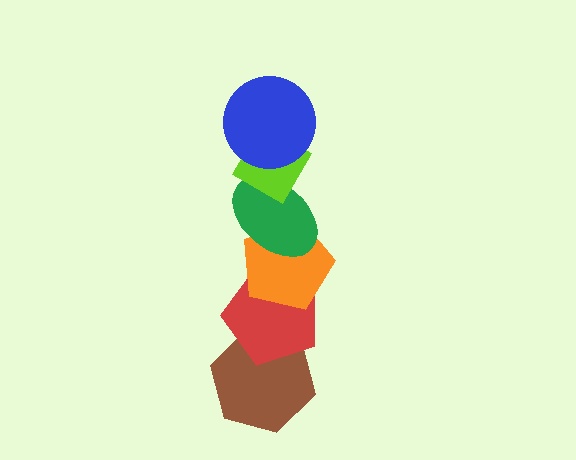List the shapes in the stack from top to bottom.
From top to bottom: the blue circle, the lime diamond, the green ellipse, the orange pentagon, the red pentagon, the brown hexagon.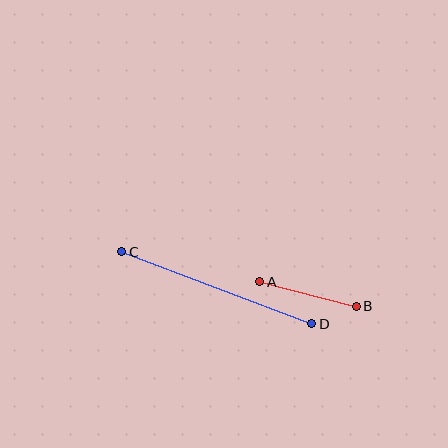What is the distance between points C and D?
The distance is approximately 203 pixels.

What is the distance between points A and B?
The distance is approximately 100 pixels.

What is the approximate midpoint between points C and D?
The midpoint is at approximately (217, 288) pixels.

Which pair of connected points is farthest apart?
Points C and D are farthest apart.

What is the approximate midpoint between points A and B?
The midpoint is at approximately (308, 294) pixels.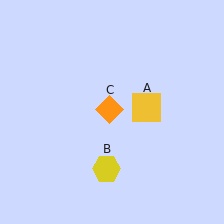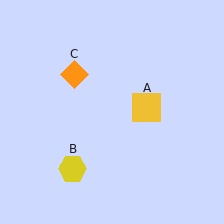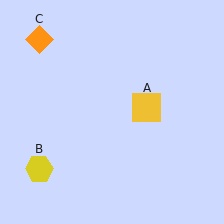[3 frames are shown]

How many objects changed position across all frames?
2 objects changed position: yellow hexagon (object B), orange diamond (object C).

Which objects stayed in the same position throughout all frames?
Yellow square (object A) remained stationary.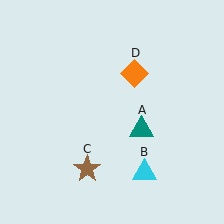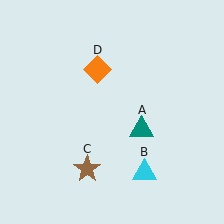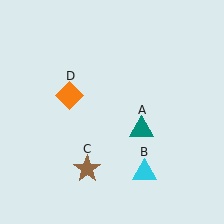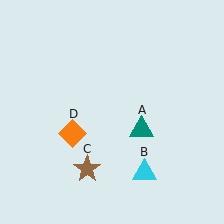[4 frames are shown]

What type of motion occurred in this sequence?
The orange diamond (object D) rotated counterclockwise around the center of the scene.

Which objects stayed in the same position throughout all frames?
Teal triangle (object A) and cyan triangle (object B) and brown star (object C) remained stationary.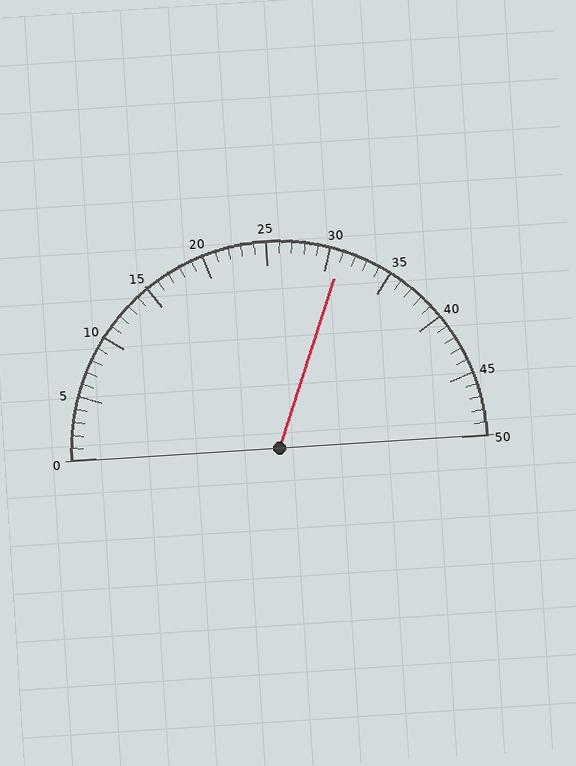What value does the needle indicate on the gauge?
The needle indicates approximately 31.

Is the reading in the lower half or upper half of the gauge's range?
The reading is in the upper half of the range (0 to 50).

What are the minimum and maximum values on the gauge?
The gauge ranges from 0 to 50.